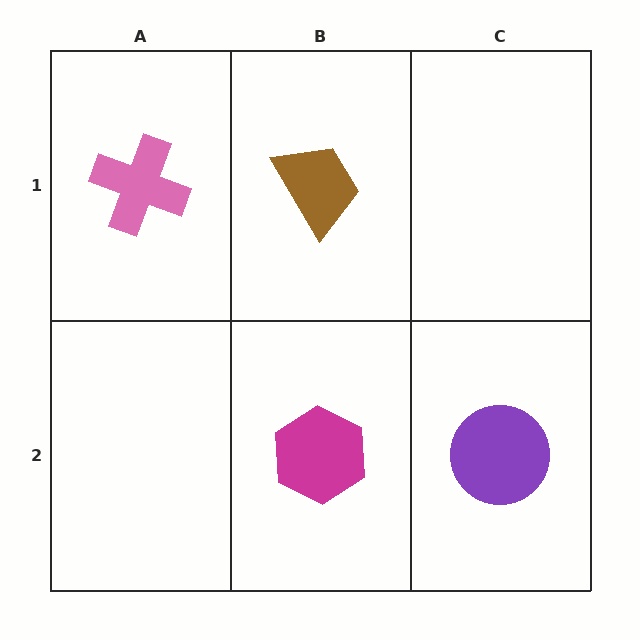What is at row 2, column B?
A magenta hexagon.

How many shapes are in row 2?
2 shapes.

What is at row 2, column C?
A purple circle.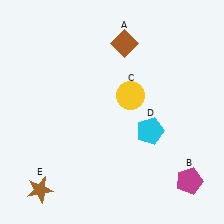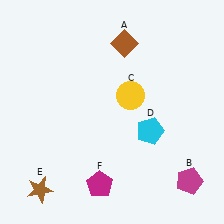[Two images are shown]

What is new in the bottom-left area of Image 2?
A magenta pentagon (F) was added in the bottom-left area of Image 2.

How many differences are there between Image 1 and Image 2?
There is 1 difference between the two images.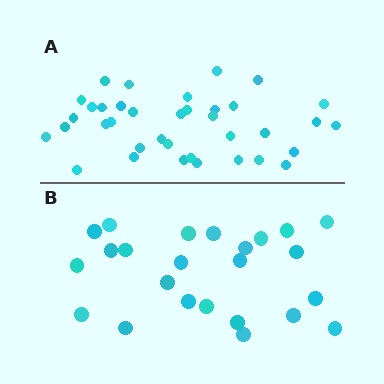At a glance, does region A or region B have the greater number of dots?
Region A (the top region) has more dots.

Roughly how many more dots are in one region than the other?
Region A has approximately 15 more dots than region B.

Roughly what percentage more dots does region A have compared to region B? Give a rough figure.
About 55% more.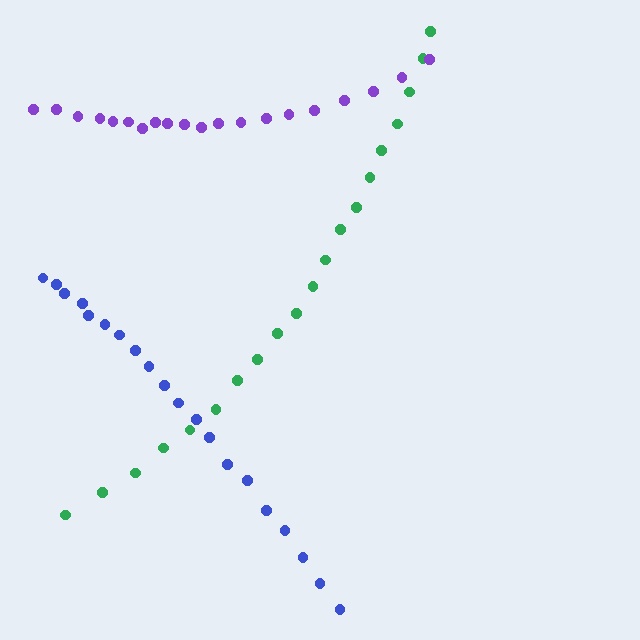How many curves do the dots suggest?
There are 3 distinct paths.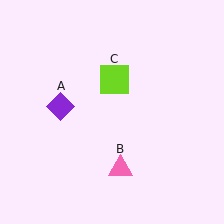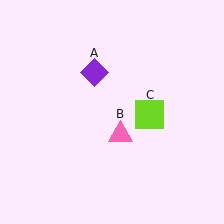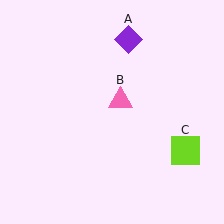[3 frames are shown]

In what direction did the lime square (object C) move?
The lime square (object C) moved down and to the right.